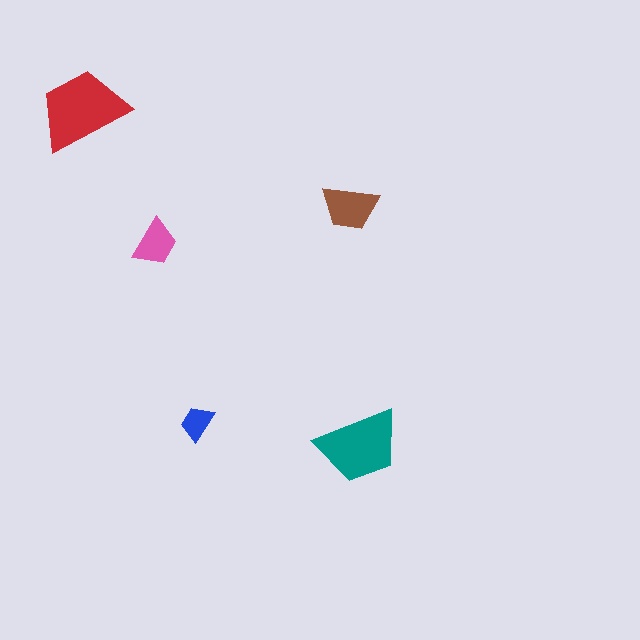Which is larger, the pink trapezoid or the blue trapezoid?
The pink one.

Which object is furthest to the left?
The red trapezoid is leftmost.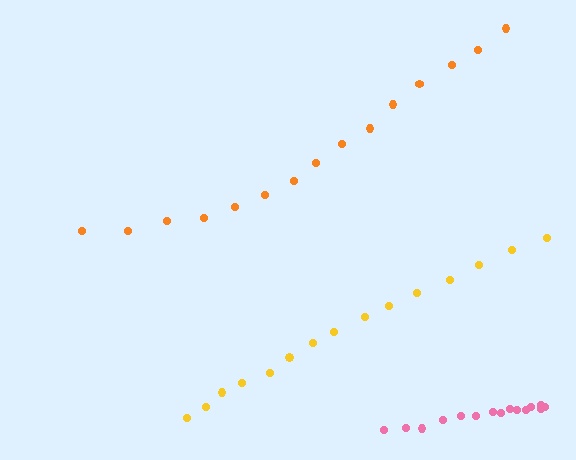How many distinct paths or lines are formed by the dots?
There are 3 distinct paths.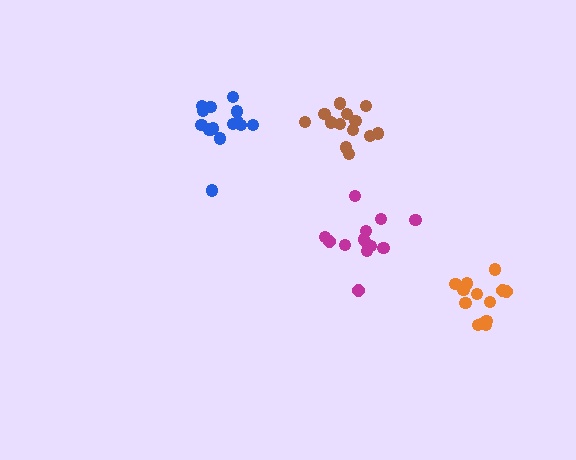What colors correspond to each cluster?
The clusters are colored: blue, orange, brown, magenta.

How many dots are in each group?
Group 1: 15 dots, Group 2: 13 dots, Group 3: 13 dots, Group 4: 13 dots (54 total).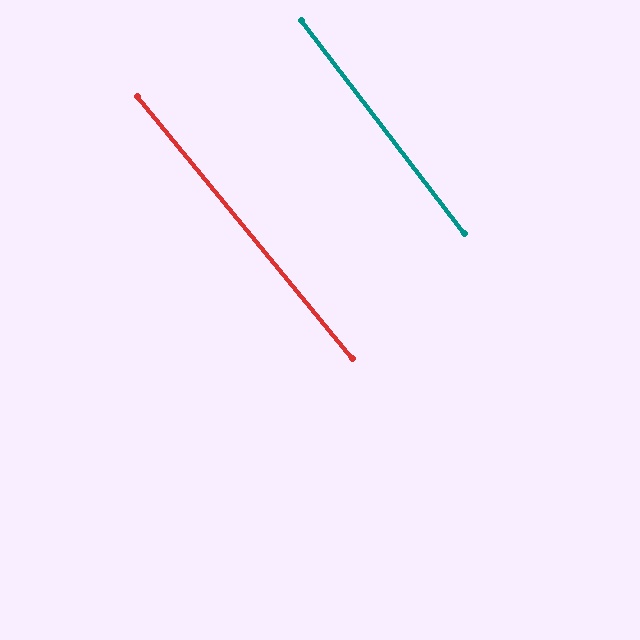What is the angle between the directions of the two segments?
Approximately 2 degrees.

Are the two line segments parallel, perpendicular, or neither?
Parallel — their directions differ by only 1.8°.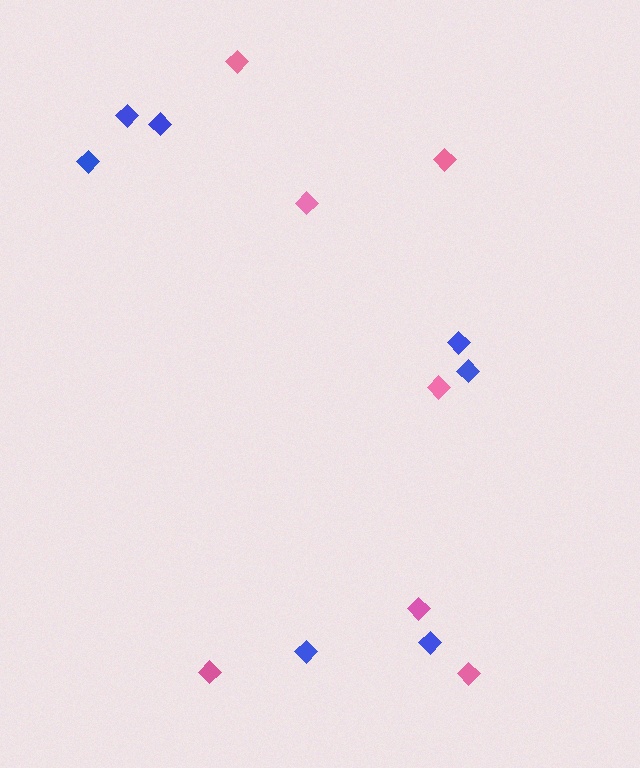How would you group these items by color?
There are 2 groups: one group of pink diamonds (7) and one group of blue diamonds (7).